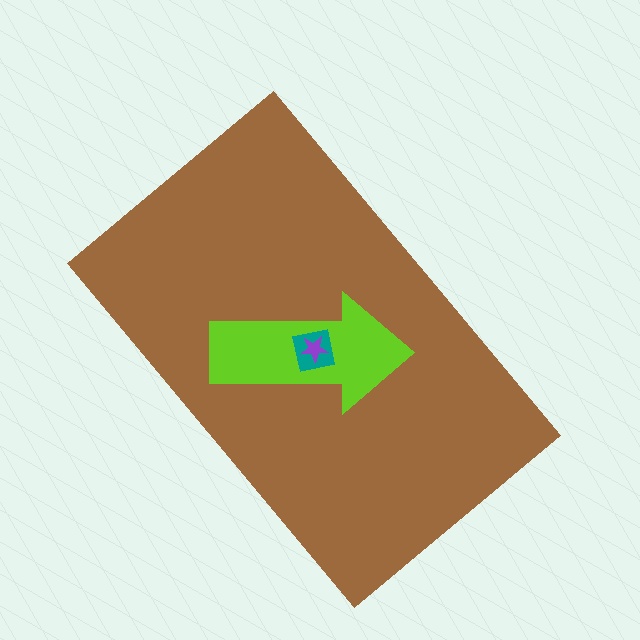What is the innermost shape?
The purple star.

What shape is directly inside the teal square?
The purple star.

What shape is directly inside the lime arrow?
The teal square.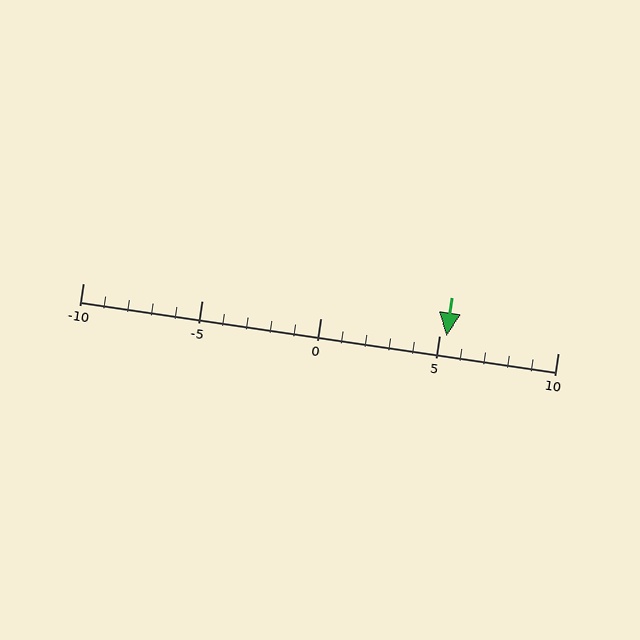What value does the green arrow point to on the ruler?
The green arrow points to approximately 5.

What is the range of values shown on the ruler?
The ruler shows values from -10 to 10.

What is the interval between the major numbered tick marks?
The major tick marks are spaced 5 units apart.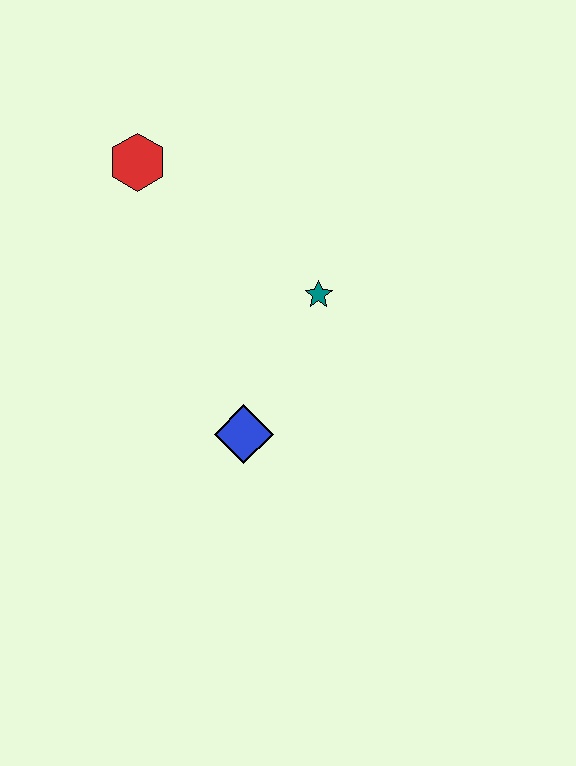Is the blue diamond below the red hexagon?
Yes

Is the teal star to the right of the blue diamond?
Yes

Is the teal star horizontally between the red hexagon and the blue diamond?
No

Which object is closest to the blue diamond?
The teal star is closest to the blue diamond.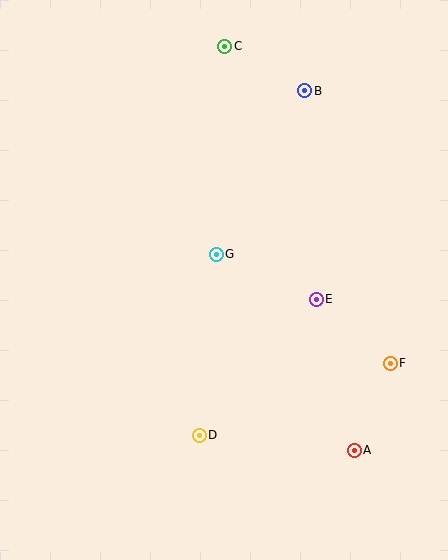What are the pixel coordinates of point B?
Point B is at (305, 91).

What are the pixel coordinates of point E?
Point E is at (316, 299).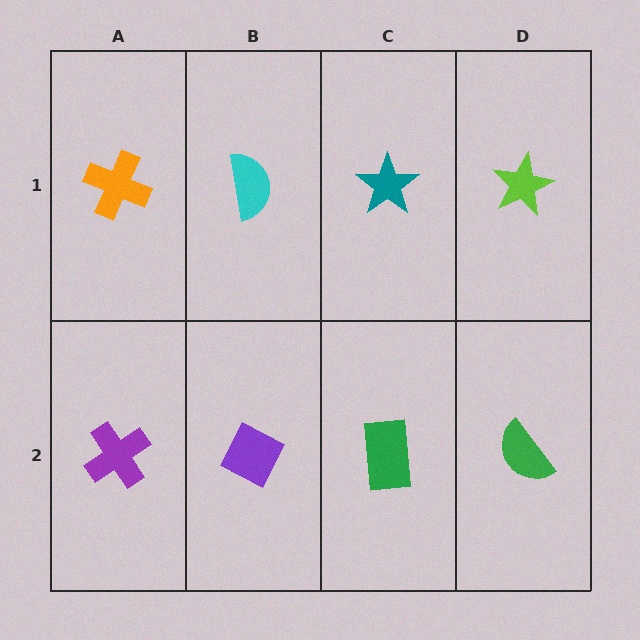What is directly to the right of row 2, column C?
A green semicircle.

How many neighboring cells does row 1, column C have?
3.